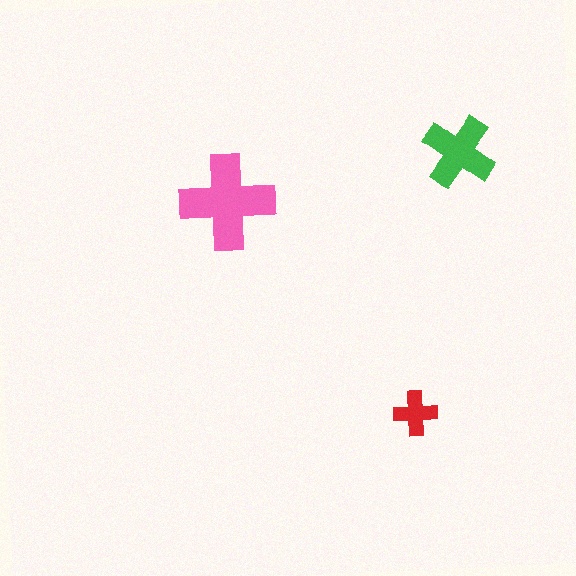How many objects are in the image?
There are 3 objects in the image.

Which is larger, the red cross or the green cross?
The green one.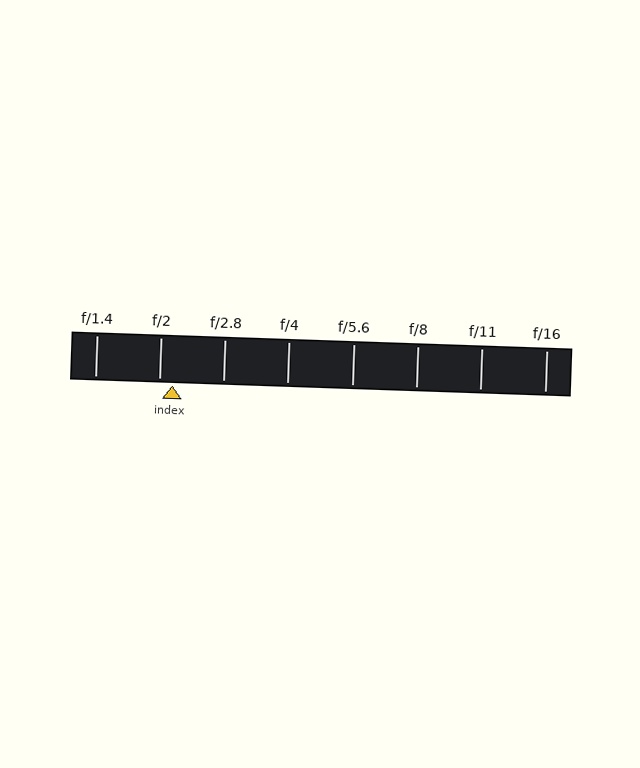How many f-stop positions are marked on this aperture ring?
There are 8 f-stop positions marked.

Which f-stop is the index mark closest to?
The index mark is closest to f/2.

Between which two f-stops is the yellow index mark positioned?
The index mark is between f/2 and f/2.8.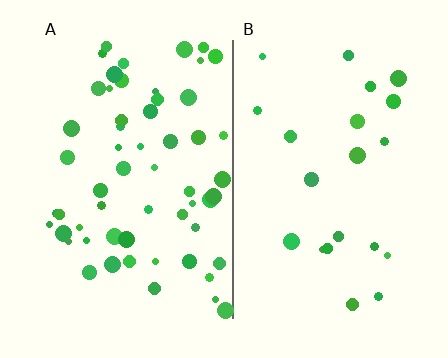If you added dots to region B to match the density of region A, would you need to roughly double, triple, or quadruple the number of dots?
Approximately triple.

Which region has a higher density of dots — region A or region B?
A (the left).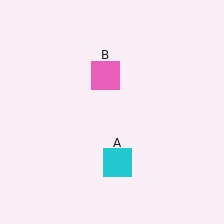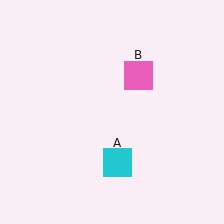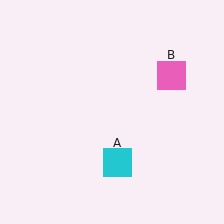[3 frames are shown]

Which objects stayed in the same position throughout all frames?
Cyan square (object A) remained stationary.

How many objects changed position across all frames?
1 object changed position: pink square (object B).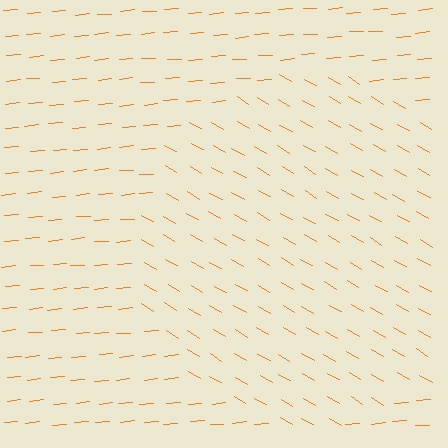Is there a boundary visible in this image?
Yes, there is a texture boundary formed by a change in line orientation.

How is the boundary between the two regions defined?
The boundary is defined purely by a change in line orientation (approximately 35 degrees difference). All lines are the same color and thickness.